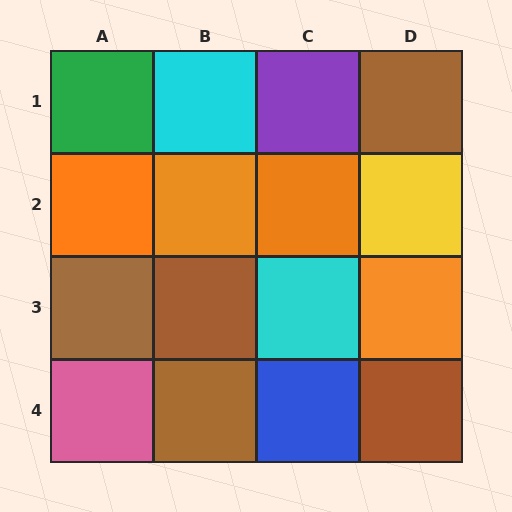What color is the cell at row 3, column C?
Cyan.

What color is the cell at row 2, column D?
Yellow.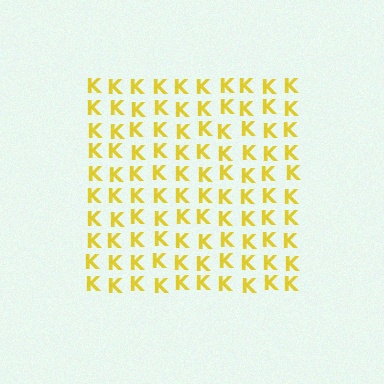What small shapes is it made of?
It is made of small letter K's.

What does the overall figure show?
The overall figure shows a square.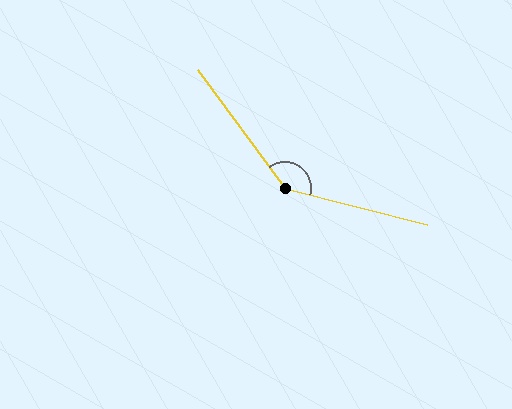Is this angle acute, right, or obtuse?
It is obtuse.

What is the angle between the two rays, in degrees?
Approximately 140 degrees.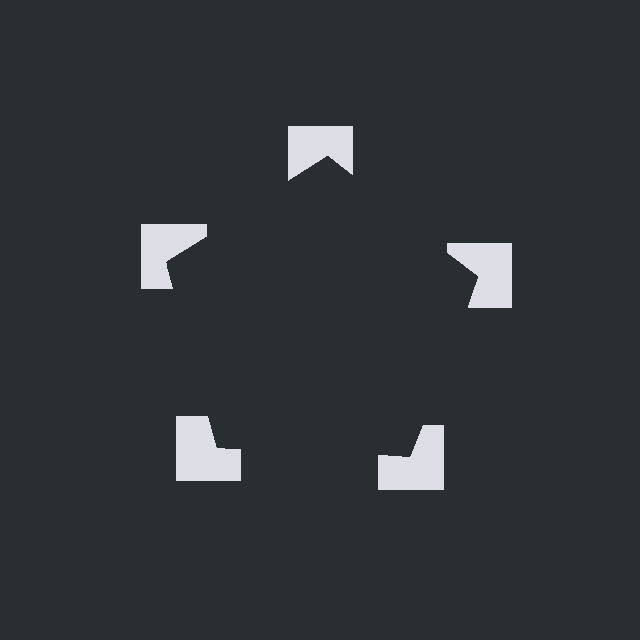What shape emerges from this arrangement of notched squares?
An illusory pentagon — its edges are inferred from the aligned wedge cuts in the notched squares, not physically drawn.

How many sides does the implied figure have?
5 sides.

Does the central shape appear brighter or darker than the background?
It typically appears slightly darker than the background, even though no actual brightness change is drawn.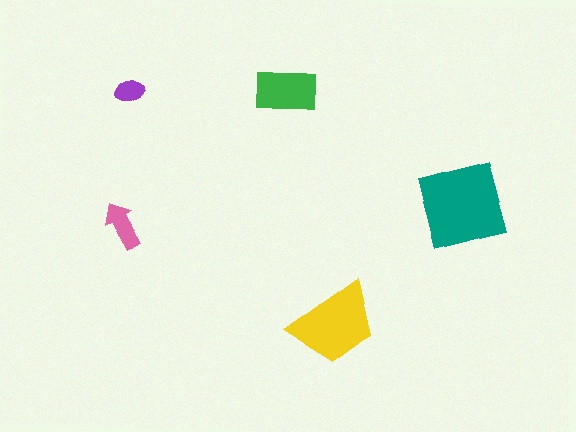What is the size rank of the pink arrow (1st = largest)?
4th.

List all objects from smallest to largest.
The purple ellipse, the pink arrow, the green rectangle, the yellow trapezoid, the teal square.